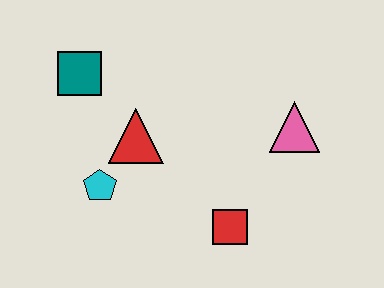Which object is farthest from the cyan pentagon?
The pink triangle is farthest from the cyan pentagon.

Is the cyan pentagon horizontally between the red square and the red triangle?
No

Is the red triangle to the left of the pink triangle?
Yes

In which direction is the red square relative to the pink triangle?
The red square is below the pink triangle.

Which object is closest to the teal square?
The red triangle is closest to the teal square.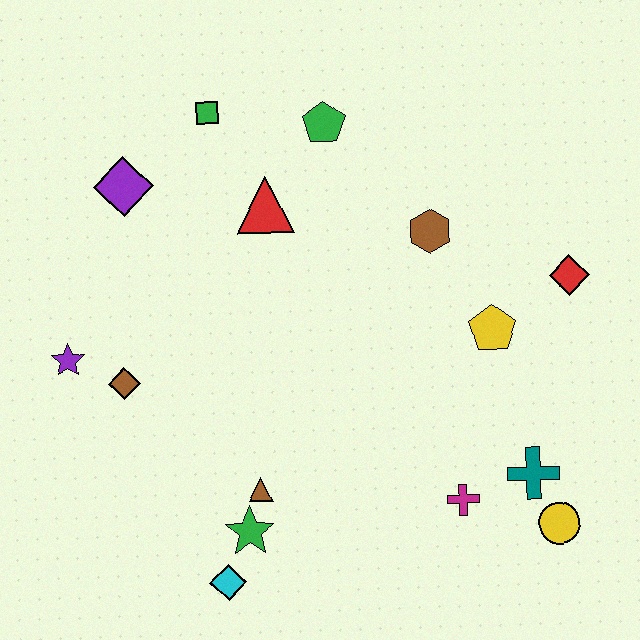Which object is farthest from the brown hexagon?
The cyan diamond is farthest from the brown hexagon.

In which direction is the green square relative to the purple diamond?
The green square is to the right of the purple diamond.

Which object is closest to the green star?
The brown triangle is closest to the green star.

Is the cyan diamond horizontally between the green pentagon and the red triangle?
No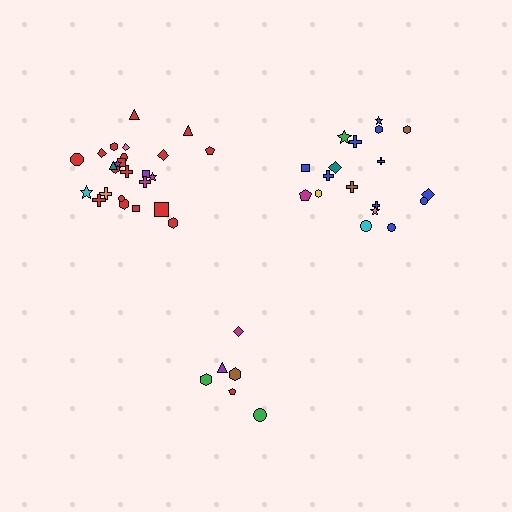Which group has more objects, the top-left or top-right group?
The top-left group.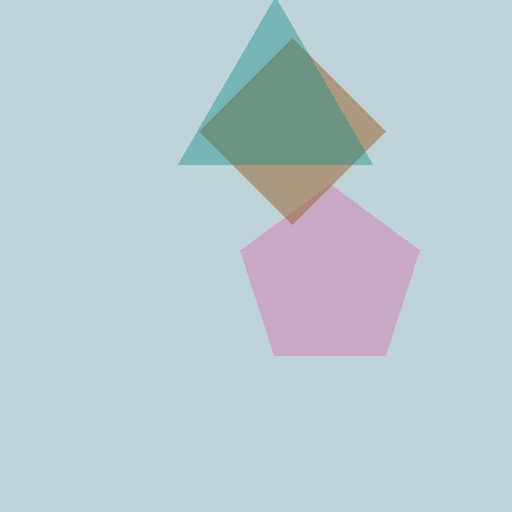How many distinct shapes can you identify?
There are 3 distinct shapes: a pink pentagon, a brown diamond, a teal triangle.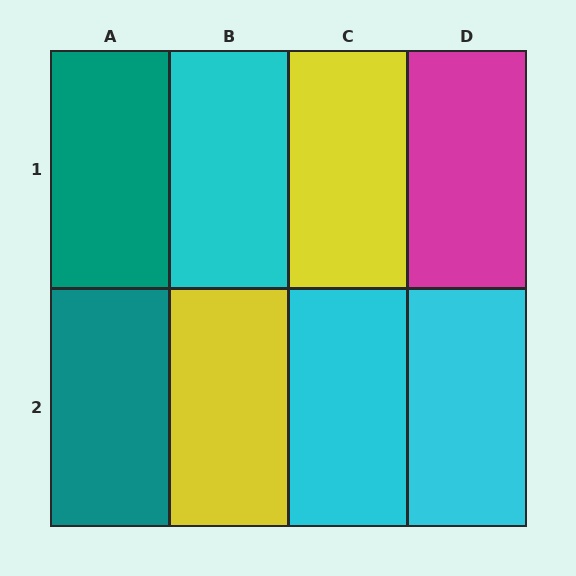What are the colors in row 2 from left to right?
Teal, yellow, cyan, cyan.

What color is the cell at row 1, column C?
Yellow.